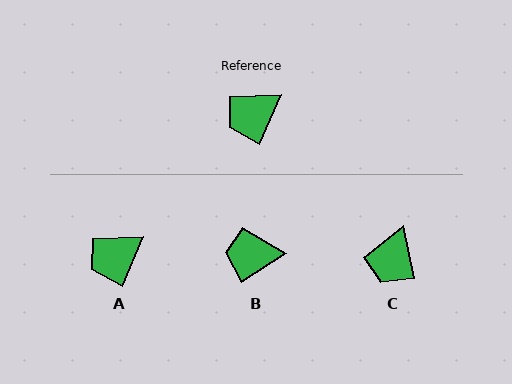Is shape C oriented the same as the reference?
No, it is off by about 36 degrees.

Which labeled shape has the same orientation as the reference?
A.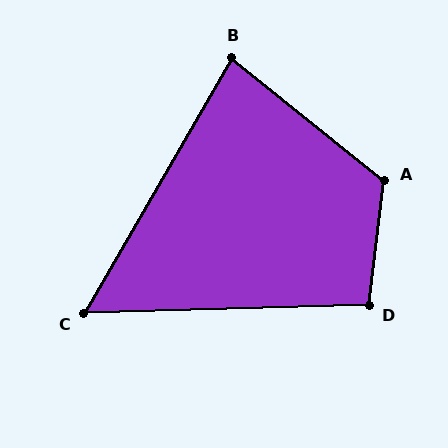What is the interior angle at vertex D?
Approximately 99 degrees (obtuse).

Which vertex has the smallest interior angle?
C, at approximately 58 degrees.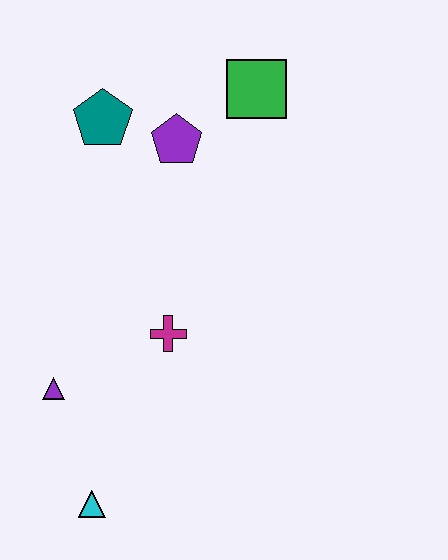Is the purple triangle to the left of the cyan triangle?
Yes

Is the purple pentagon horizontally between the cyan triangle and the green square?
Yes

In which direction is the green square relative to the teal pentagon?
The green square is to the right of the teal pentagon.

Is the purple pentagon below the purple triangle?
No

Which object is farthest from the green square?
The cyan triangle is farthest from the green square.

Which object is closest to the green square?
The purple pentagon is closest to the green square.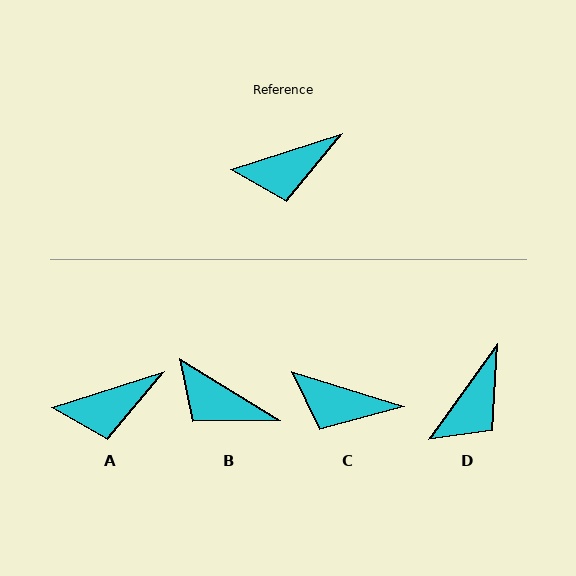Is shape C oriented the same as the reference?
No, it is off by about 35 degrees.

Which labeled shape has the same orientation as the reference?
A.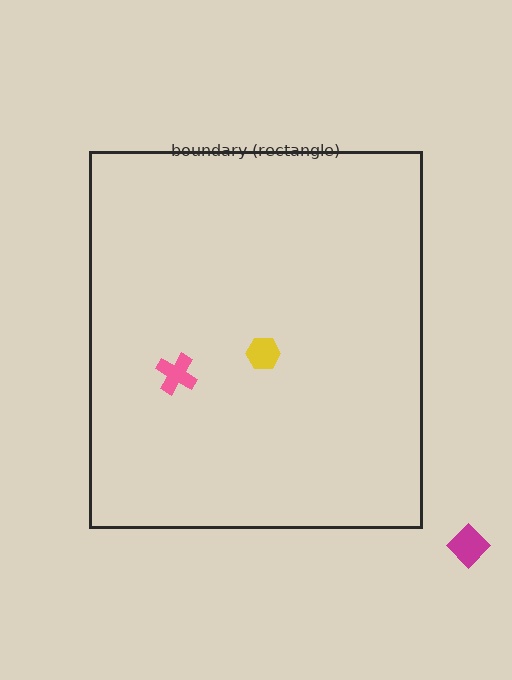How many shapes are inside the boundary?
2 inside, 1 outside.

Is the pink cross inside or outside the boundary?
Inside.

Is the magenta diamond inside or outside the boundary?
Outside.